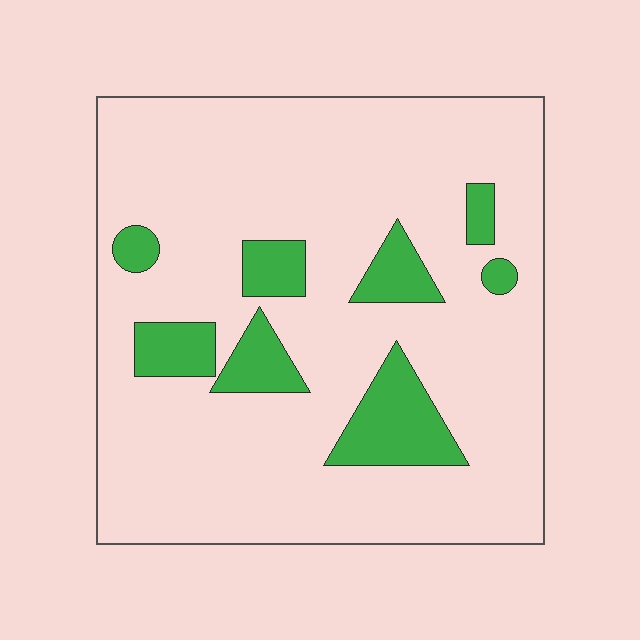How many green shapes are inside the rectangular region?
8.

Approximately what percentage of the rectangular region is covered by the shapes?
Approximately 15%.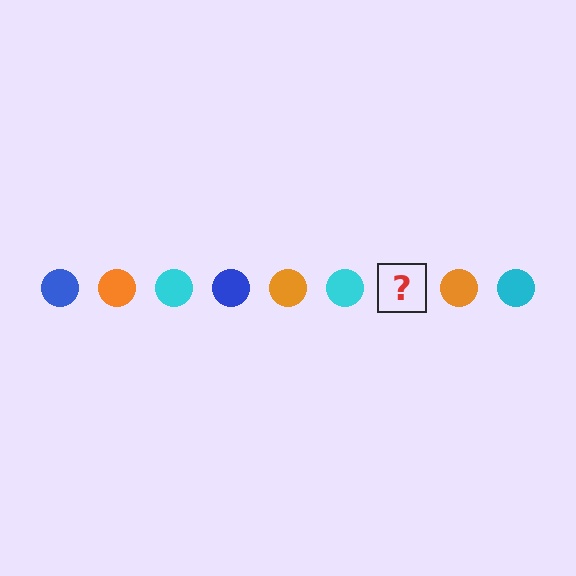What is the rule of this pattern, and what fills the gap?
The rule is that the pattern cycles through blue, orange, cyan circles. The gap should be filled with a blue circle.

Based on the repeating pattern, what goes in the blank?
The blank should be a blue circle.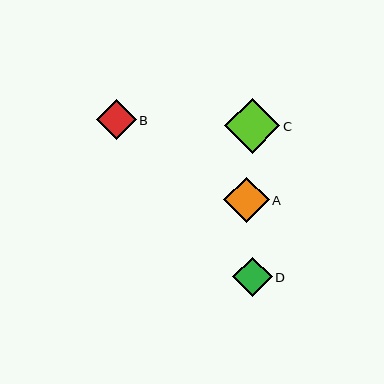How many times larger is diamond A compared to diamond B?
Diamond A is approximately 1.1 times the size of diamond B.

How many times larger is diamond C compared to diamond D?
Diamond C is approximately 1.4 times the size of diamond D.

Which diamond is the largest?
Diamond C is the largest with a size of approximately 56 pixels.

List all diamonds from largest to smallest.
From largest to smallest: C, A, D, B.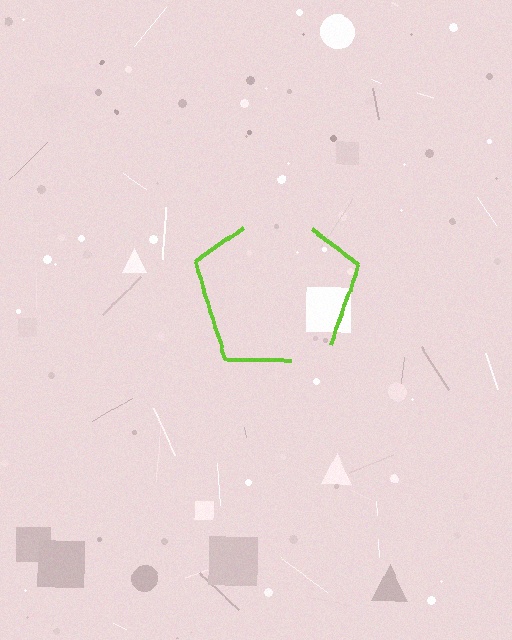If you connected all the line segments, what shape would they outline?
They would outline a pentagon.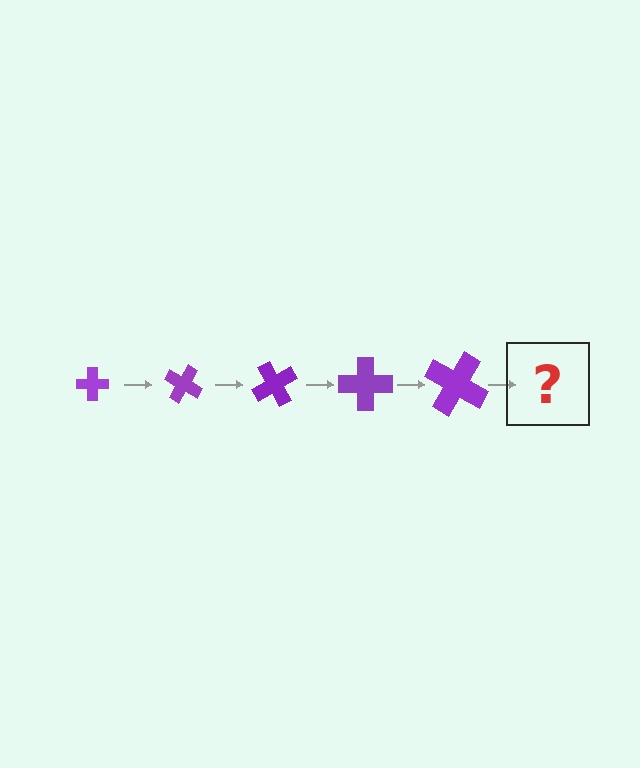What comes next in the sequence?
The next element should be a cross, larger than the previous one and rotated 150 degrees from the start.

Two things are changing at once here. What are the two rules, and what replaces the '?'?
The two rules are that the cross grows larger each step and it rotates 30 degrees each step. The '?' should be a cross, larger than the previous one and rotated 150 degrees from the start.